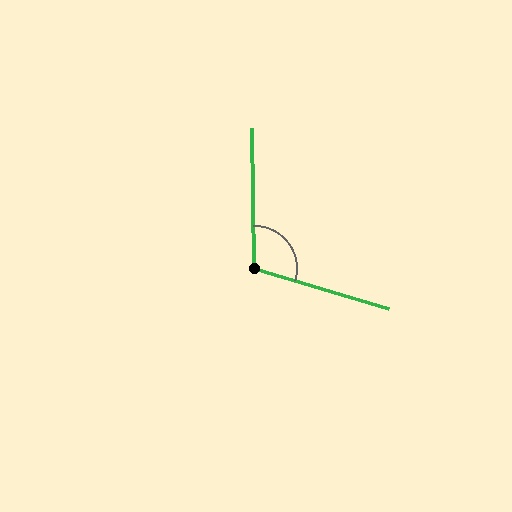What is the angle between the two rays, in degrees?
Approximately 107 degrees.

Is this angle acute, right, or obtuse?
It is obtuse.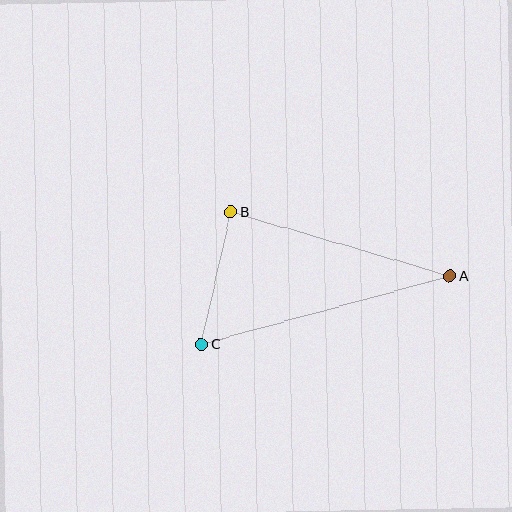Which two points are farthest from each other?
Points A and C are farthest from each other.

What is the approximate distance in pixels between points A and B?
The distance between A and B is approximately 228 pixels.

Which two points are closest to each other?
Points B and C are closest to each other.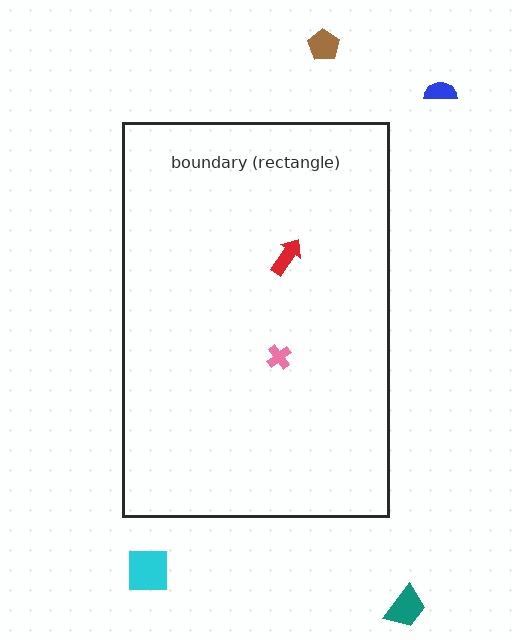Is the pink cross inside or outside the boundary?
Inside.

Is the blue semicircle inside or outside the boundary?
Outside.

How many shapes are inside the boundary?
2 inside, 4 outside.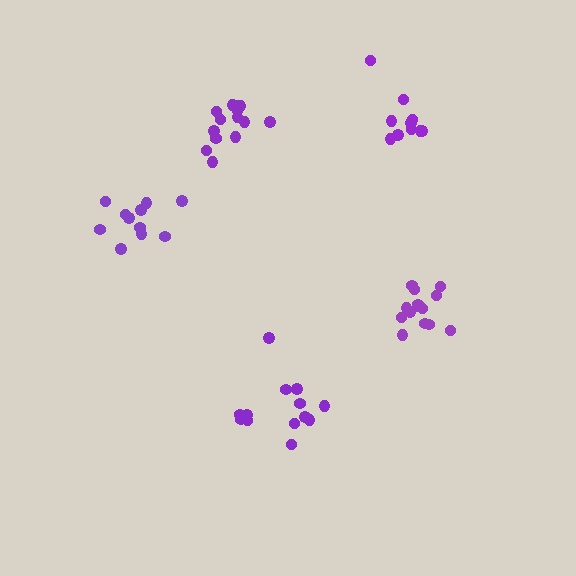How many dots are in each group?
Group 1: 11 dots, Group 2: 13 dots, Group 3: 10 dots, Group 4: 14 dots, Group 5: 14 dots (62 total).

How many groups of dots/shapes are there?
There are 5 groups.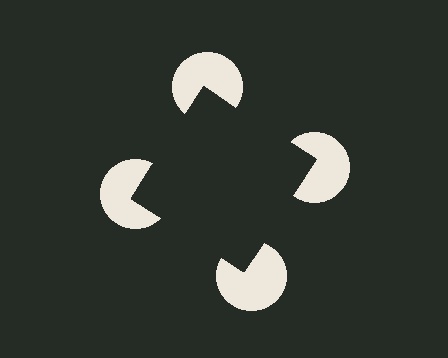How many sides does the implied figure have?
4 sides.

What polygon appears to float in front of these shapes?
An illusory square — its edges are inferred from the aligned wedge cuts in the pac-man discs, not physically drawn.